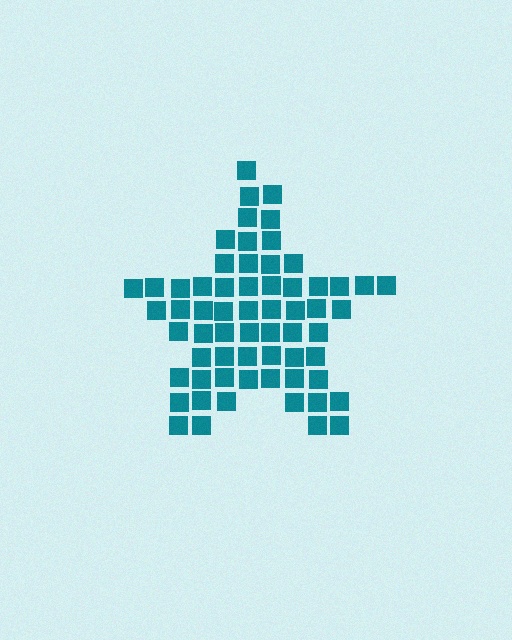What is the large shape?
The large shape is a star.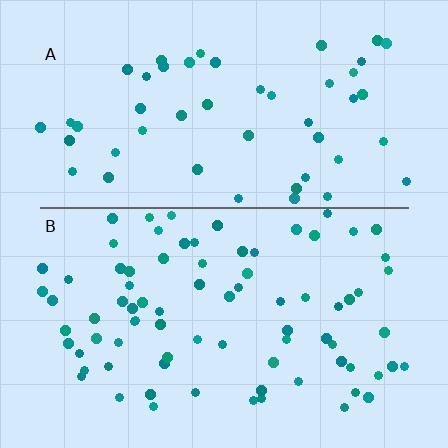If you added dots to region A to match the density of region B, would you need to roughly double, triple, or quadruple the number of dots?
Approximately double.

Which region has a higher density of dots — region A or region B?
B (the bottom).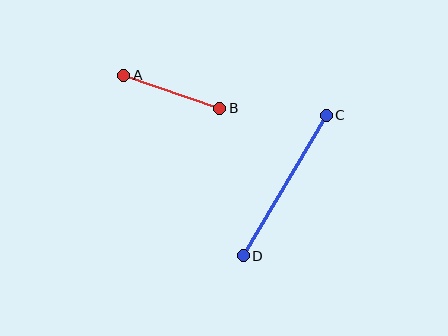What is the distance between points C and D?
The distance is approximately 163 pixels.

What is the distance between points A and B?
The distance is approximately 102 pixels.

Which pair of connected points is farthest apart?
Points C and D are farthest apart.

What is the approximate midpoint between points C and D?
The midpoint is at approximately (285, 186) pixels.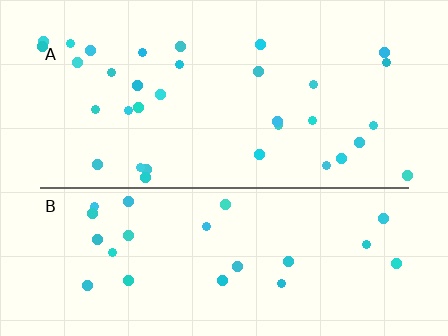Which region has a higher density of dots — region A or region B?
A (the top).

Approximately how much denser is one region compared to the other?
Approximately 1.4× — region A over region B.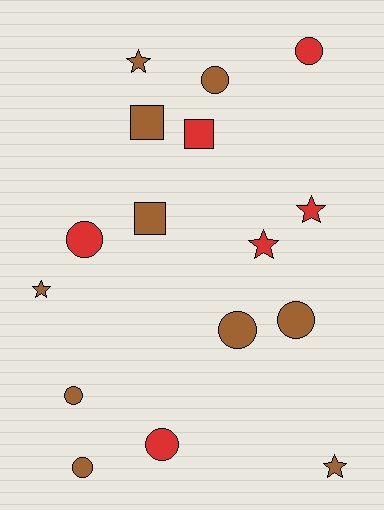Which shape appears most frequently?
Circle, with 8 objects.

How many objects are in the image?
There are 16 objects.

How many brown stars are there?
There are 3 brown stars.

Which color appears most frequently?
Brown, with 10 objects.